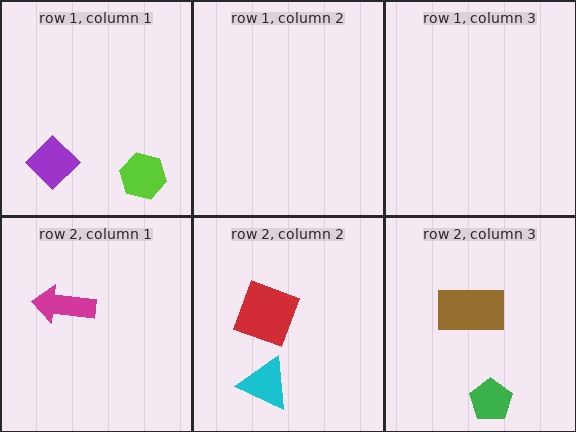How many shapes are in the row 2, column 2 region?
2.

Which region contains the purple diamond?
The row 1, column 1 region.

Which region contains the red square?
The row 2, column 2 region.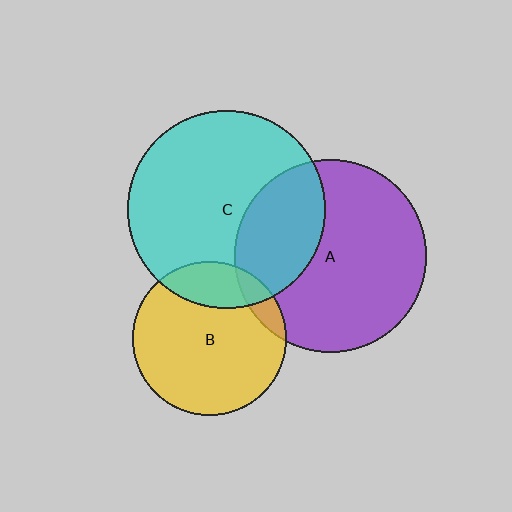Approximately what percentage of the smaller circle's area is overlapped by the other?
Approximately 20%.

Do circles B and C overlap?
Yes.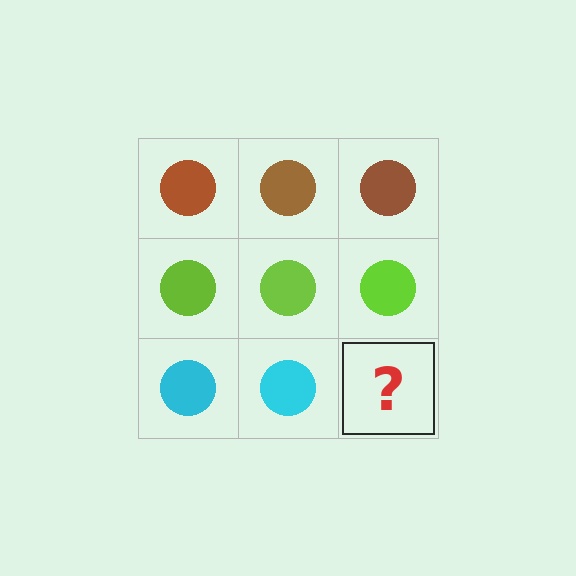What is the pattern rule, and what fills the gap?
The rule is that each row has a consistent color. The gap should be filled with a cyan circle.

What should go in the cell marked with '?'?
The missing cell should contain a cyan circle.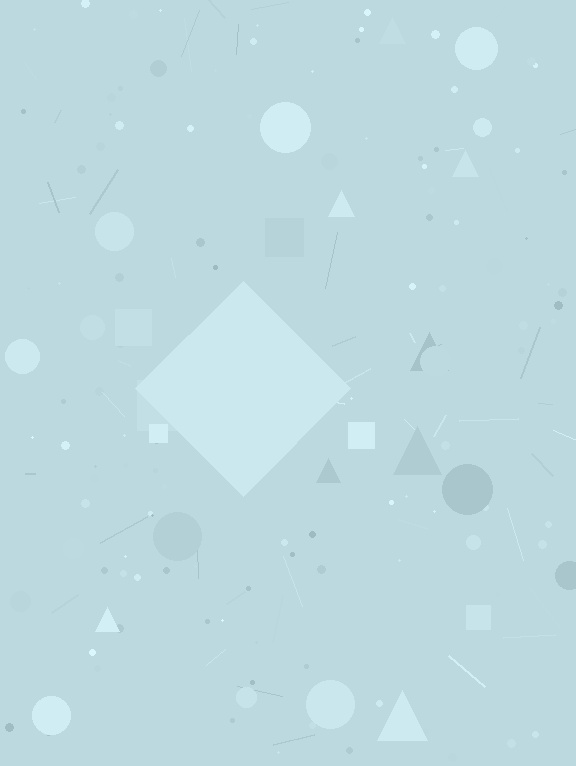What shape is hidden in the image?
A diamond is hidden in the image.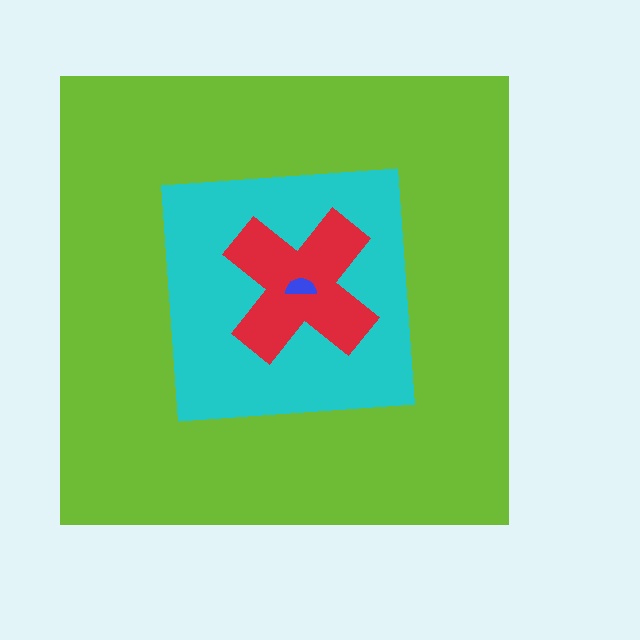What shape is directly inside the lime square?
The cyan square.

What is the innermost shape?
The blue semicircle.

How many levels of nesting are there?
4.